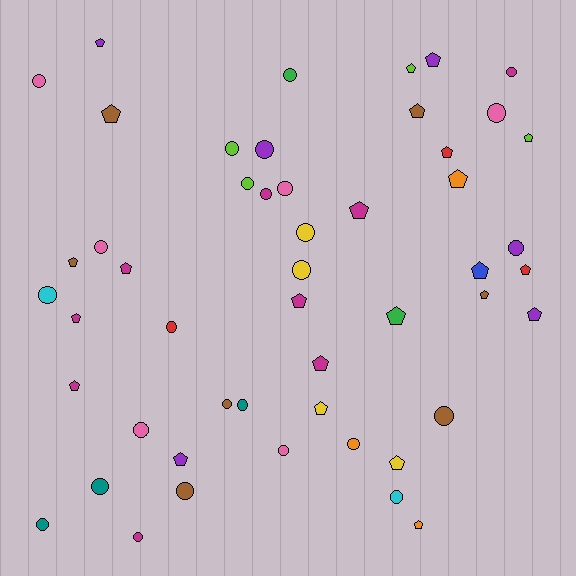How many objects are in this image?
There are 50 objects.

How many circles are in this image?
There are 26 circles.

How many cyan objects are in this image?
There are 2 cyan objects.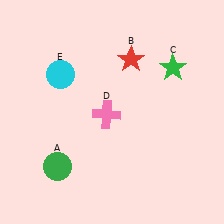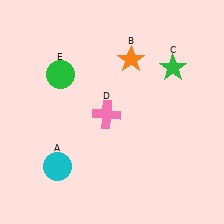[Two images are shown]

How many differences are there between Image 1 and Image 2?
There are 3 differences between the two images.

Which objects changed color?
A changed from green to cyan. B changed from red to orange. E changed from cyan to green.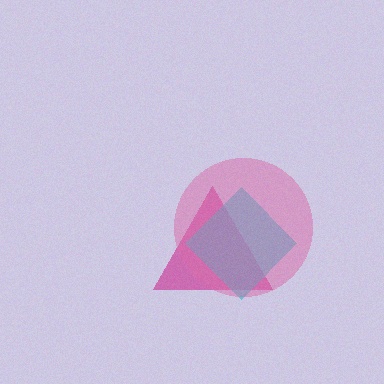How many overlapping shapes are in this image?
There are 3 overlapping shapes in the image.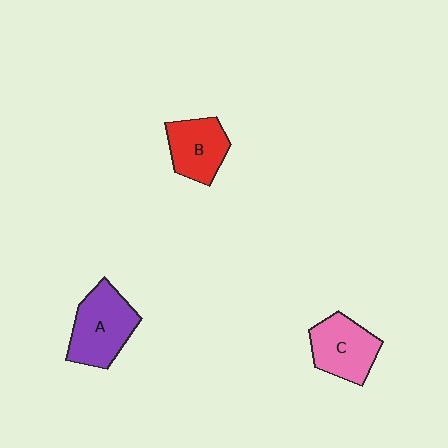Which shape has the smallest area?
Shape B (red).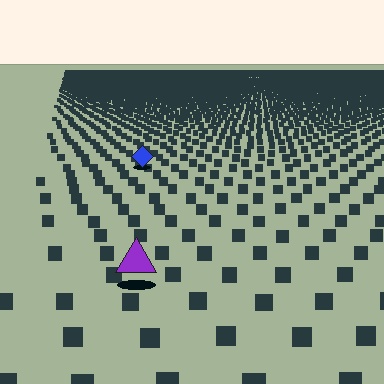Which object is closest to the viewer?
The purple triangle is closest. The texture marks near it are larger and more spread out.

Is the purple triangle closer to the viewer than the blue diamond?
Yes. The purple triangle is closer — you can tell from the texture gradient: the ground texture is coarser near it.